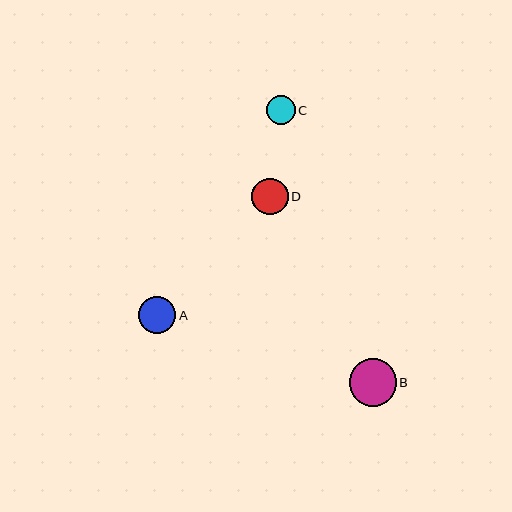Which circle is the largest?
Circle B is the largest with a size of approximately 47 pixels.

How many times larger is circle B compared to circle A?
Circle B is approximately 1.3 times the size of circle A.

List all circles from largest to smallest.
From largest to smallest: B, A, D, C.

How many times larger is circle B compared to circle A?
Circle B is approximately 1.3 times the size of circle A.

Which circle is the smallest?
Circle C is the smallest with a size of approximately 29 pixels.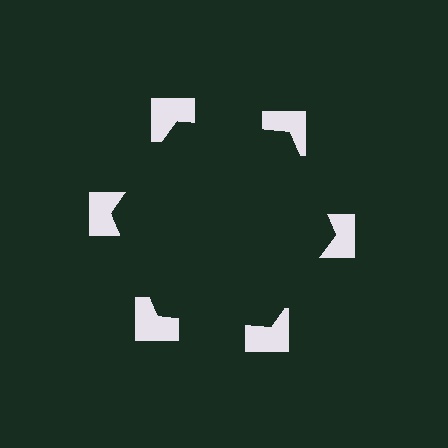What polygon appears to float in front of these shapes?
An illusory hexagon — its edges are inferred from the aligned wedge cuts in the notched squares, not physically drawn.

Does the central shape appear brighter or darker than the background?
It typically appears slightly darker than the background, even though no actual brightness change is drawn.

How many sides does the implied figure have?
6 sides.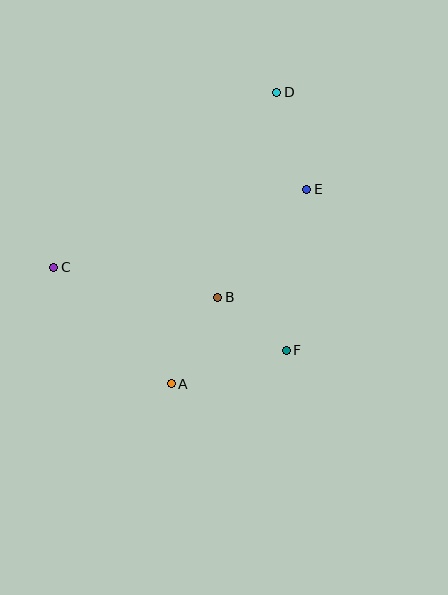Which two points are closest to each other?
Points B and F are closest to each other.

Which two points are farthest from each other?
Points A and D are farthest from each other.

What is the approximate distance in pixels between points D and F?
The distance between D and F is approximately 258 pixels.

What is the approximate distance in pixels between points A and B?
The distance between A and B is approximately 98 pixels.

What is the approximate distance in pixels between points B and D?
The distance between B and D is approximately 213 pixels.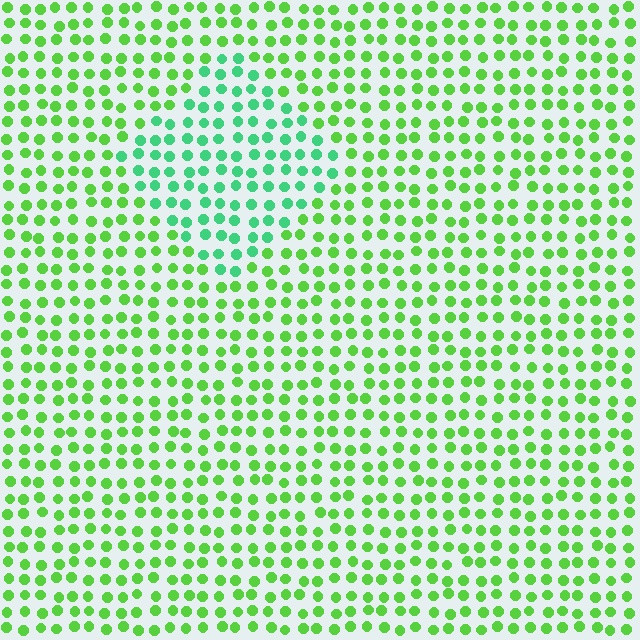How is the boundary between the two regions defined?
The boundary is defined purely by a slight shift in hue (about 37 degrees). Spacing, size, and orientation are identical on both sides.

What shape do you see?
I see a diamond.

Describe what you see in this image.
The image is filled with small lime elements in a uniform arrangement. A diamond-shaped region is visible where the elements are tinted to a slightly different hue, forming a subtle color boundary.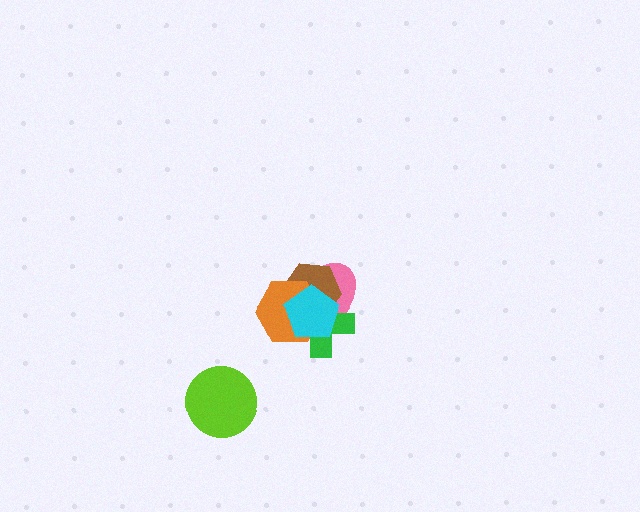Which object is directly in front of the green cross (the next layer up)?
The brown hexagon is directly in front of the green cross.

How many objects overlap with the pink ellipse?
4 objects overlap with the pink ellipse.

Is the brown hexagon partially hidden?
Yes, it is partially covered by another shape.